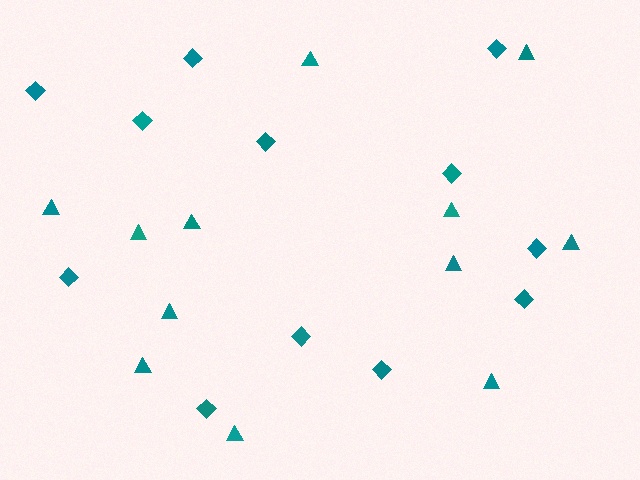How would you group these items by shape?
There are 2 groups: one group of diamonds (12) and one group of triangles (12).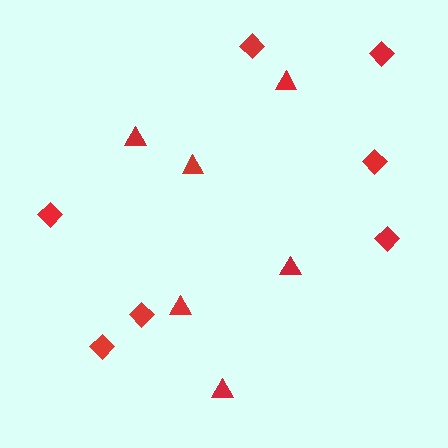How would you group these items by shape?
There are 2 groups: one group of diamonds (7) and one group of triangles (6).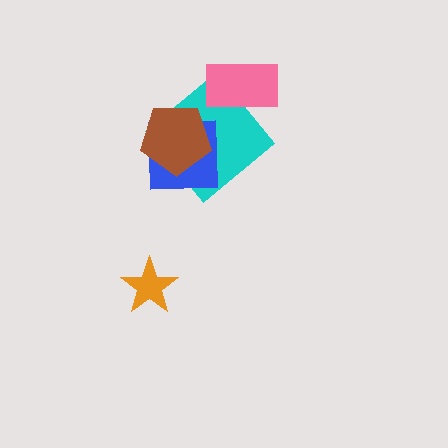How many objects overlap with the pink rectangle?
1 object overlaps with the pink rectangle.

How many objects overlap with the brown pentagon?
2 objects overlap with the brown pentagon.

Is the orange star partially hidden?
No, no other shape covers it.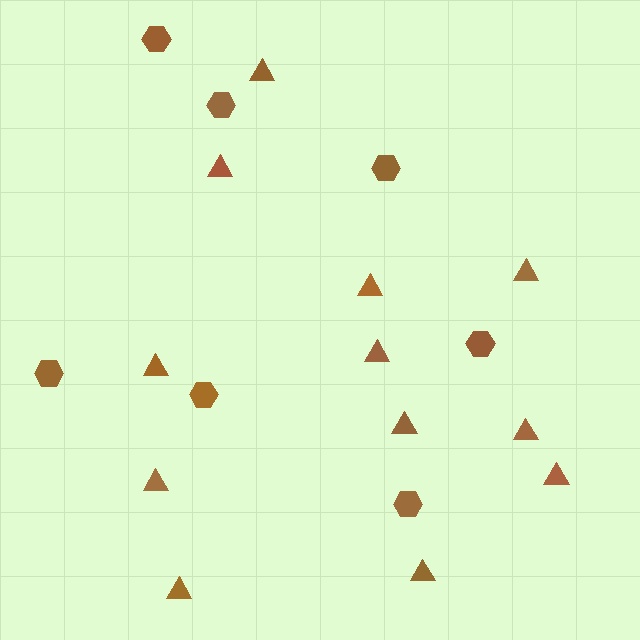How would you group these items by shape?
There are 2 groups: one group of hexagons (7) and one group of triangles (12).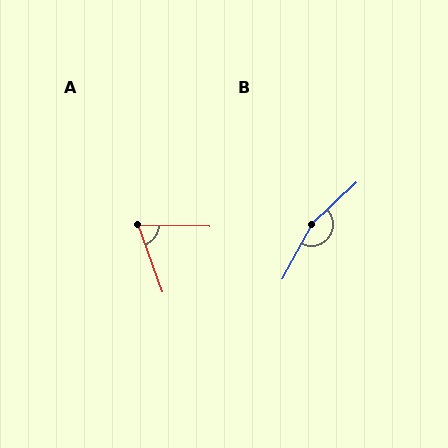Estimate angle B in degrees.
Approximately 161 degrees.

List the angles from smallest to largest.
A (69°), B (161°).